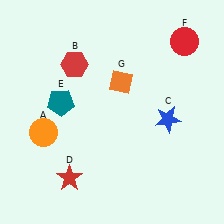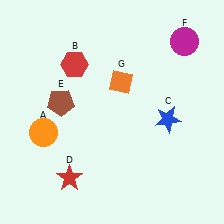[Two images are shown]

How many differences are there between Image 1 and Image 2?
There are 2 differences between the two images.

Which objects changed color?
E changed from teal to brown. F changed from red to magenta.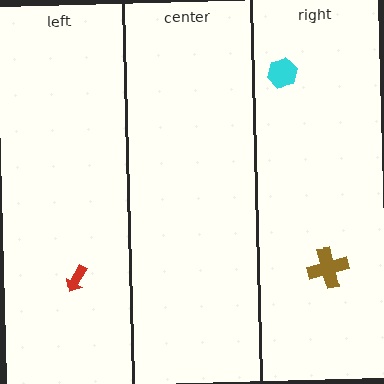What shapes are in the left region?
The red arrow.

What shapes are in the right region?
The cyan hexagon, the brown cross.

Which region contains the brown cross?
The right region.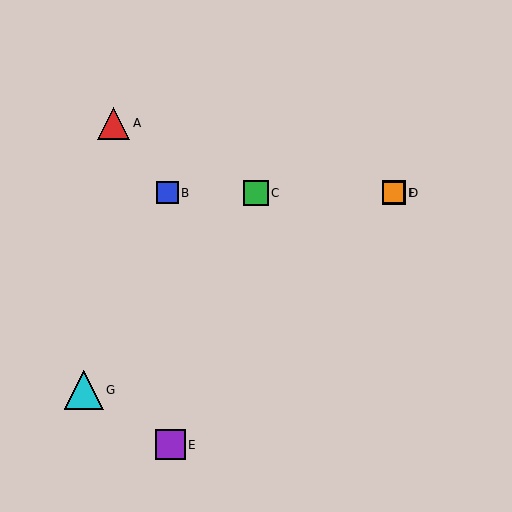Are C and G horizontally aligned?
No, C is at y≈193 and G is at y≈390.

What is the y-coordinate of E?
Object E is at y≈445.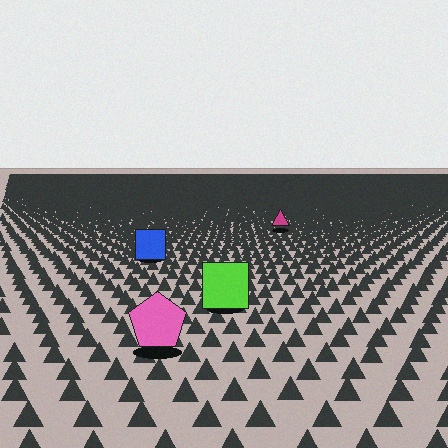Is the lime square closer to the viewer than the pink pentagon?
No. The pink pentagon is closer — you can tell from the texture gradient: the ground texture is coarser near it.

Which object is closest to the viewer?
The pink pentagon is closest. The texture marks near it are larger and more spread out.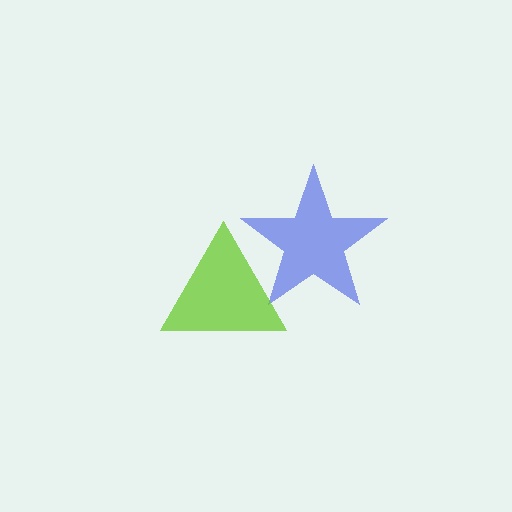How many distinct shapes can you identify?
There are 2 distinct shapes: a blue star, a lime triangle.